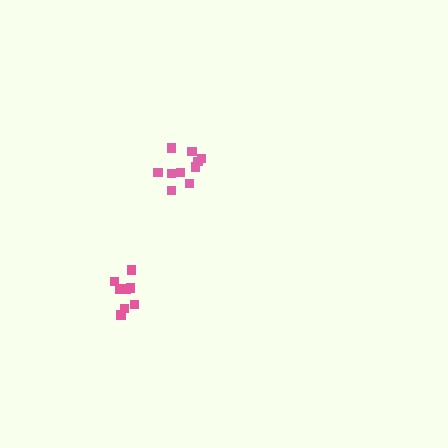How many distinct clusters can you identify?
There are 2 distinct clusters.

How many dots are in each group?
Group 1: 10 dots, Group 2: 8 dots (18 total).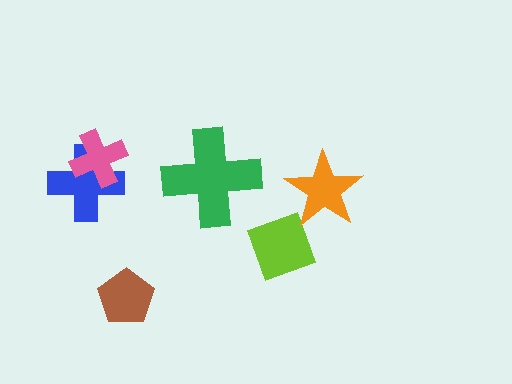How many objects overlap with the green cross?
0 objects overlap with the green cross.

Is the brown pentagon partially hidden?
No, no other shape covers it.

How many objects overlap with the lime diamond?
1 object overlaps with the lime diamond.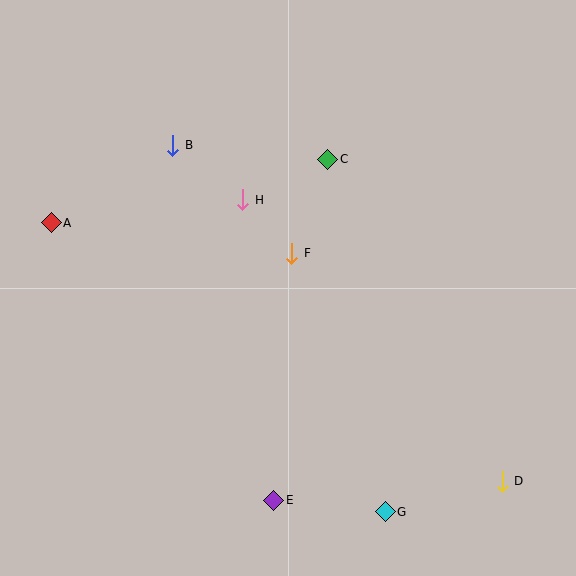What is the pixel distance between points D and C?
The distance between D and C is 366 pixels.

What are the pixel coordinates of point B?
Point B is at (173, 145).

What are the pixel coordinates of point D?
Point D is at (502, 481).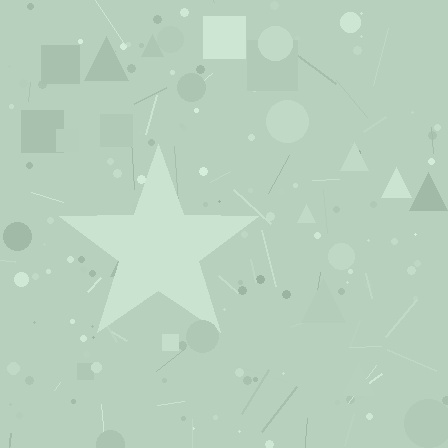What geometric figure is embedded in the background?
A star is embedded in the background.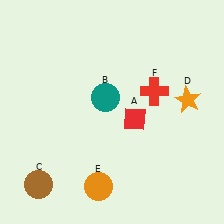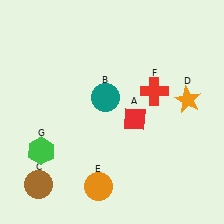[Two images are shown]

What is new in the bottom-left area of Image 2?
A green hexagon (G) was added in the bottom-left area of Image 2.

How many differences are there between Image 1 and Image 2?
There is 1 difference between the two images.